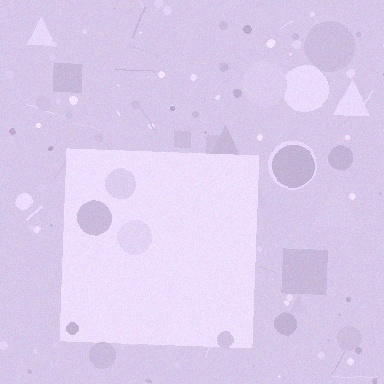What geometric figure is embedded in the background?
A square is embedded in the background.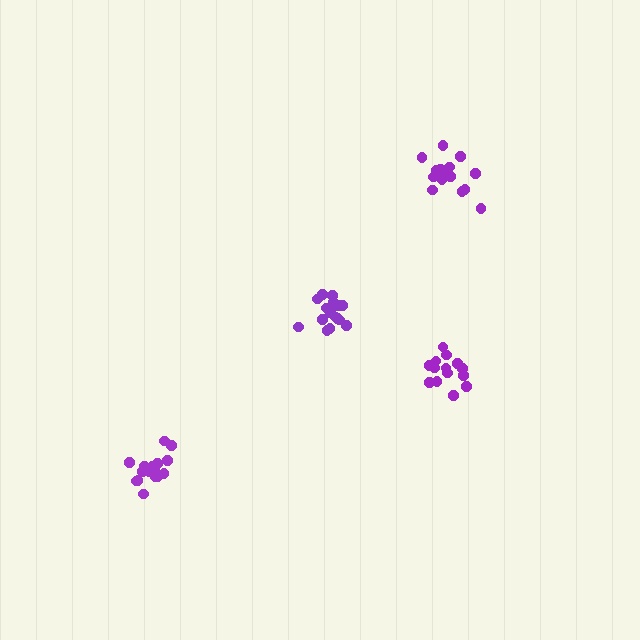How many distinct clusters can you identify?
There are 4 distinct clusters.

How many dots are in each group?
Group 1: 16 dots, Group 2: 16 dots, Group 3: 16 dots, Group 4: 14 dots (62 total).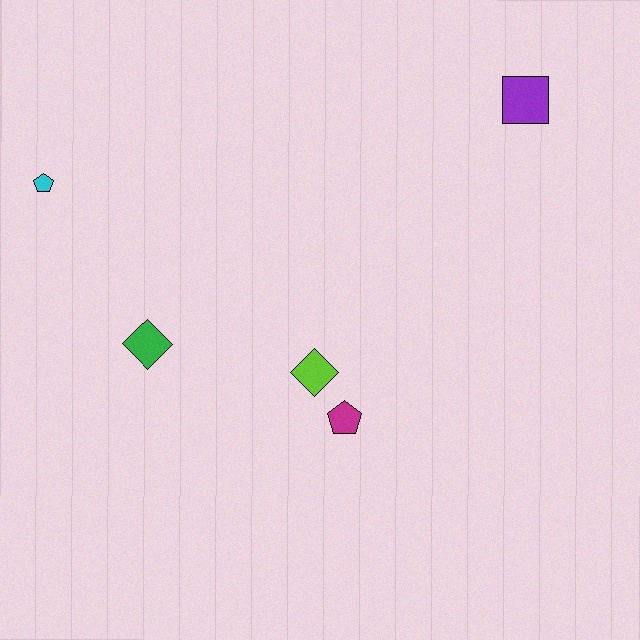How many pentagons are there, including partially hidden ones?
There are 2 pentagons.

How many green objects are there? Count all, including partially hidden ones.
There is 1 green object.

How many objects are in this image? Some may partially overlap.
There are 5 objects.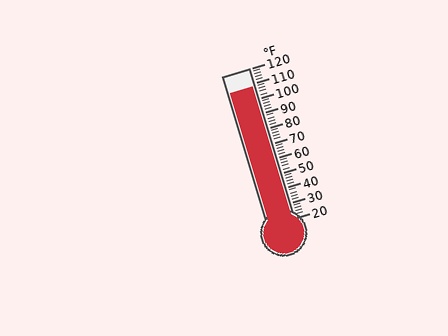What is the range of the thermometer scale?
The thermometer scale ranges from 20°F to 120°F.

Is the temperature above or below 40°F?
The temperature is above 40°F.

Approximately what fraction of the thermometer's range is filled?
The thermometer is filled to approximately 90% of its range.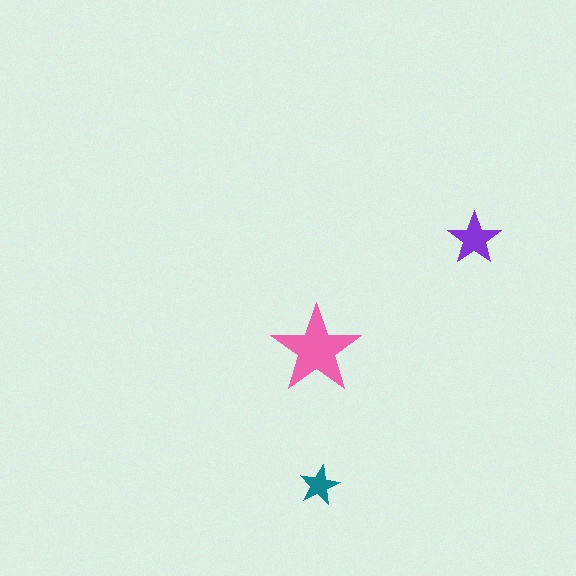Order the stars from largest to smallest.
the pink one, the purple one, the teal one.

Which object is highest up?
The purple star is topmost.